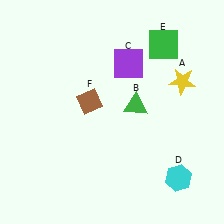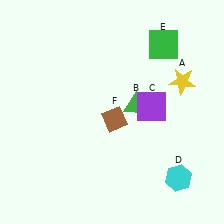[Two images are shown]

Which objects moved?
The objects that moved are: the purple square (C), the brown diamond (F).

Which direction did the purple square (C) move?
The purple square (C) moved down.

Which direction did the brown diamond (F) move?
The brown diamond (F) moved right.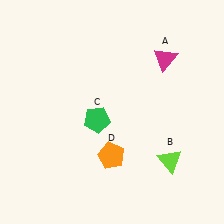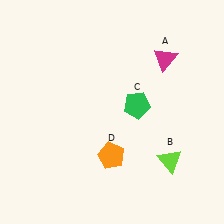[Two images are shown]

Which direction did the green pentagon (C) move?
The green pentagon (C) moved right.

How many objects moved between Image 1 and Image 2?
1 object moved between the two images.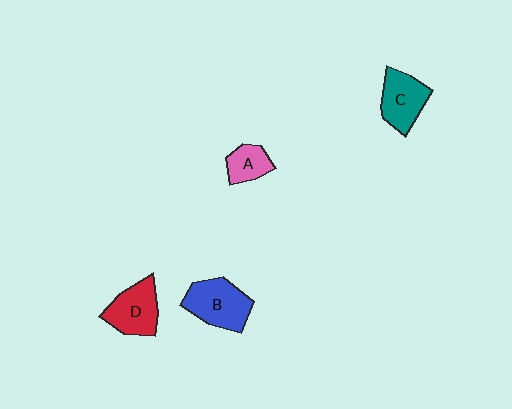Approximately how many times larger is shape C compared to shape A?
Approximately 1.6 times.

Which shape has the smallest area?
Shape A (pink).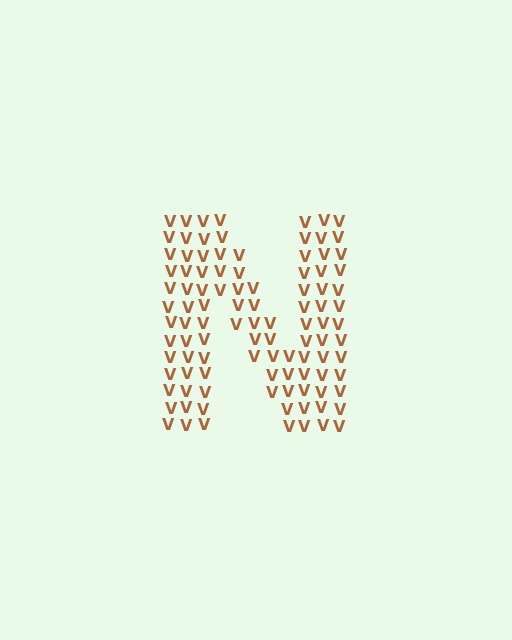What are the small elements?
The small elements are letter V's.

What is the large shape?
The large shape is the letter N.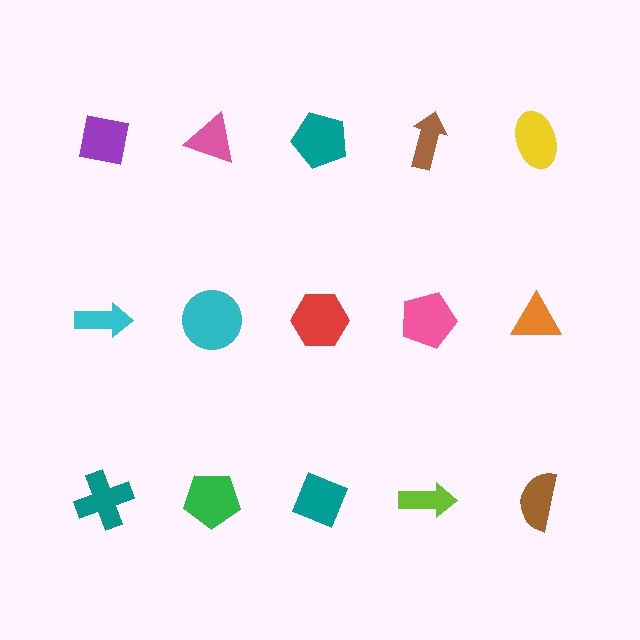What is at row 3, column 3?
A teal diamond.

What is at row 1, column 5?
A yellow ellipse.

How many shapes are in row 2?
5 shapes.